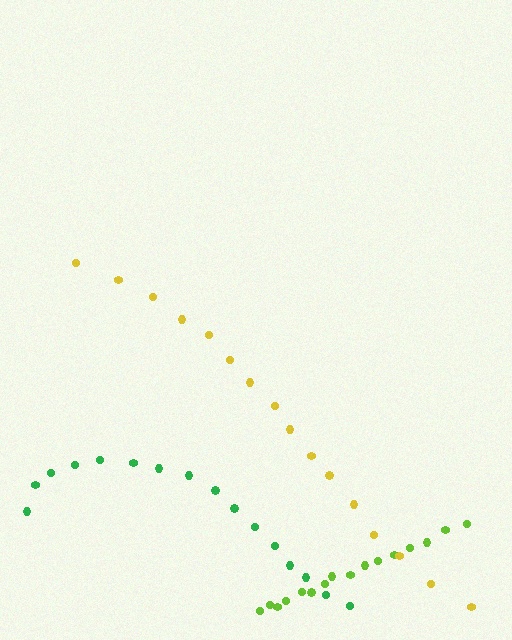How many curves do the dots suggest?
There are 3 distinct paths.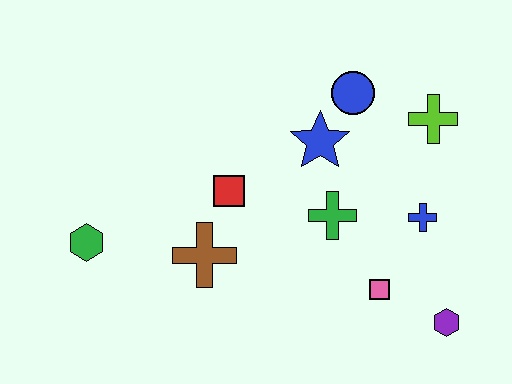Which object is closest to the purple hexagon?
The pink square is closest to the purple hexagon.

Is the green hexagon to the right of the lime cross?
No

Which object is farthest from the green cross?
The green hexagon is farthest from the green cross.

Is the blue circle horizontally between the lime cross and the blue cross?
No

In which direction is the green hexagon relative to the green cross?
The green hexagon is to the left of the green cross.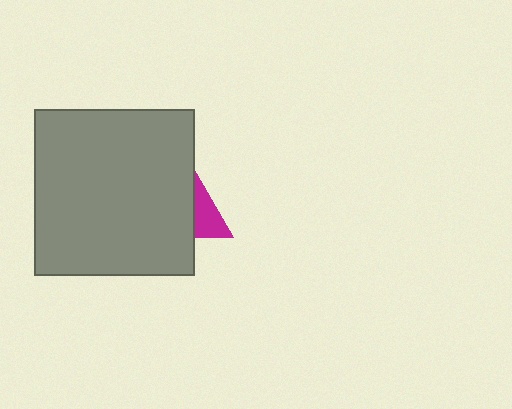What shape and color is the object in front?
The object in front is a gray rectangle.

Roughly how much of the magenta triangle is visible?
A small part of it is visible (roughly 31%).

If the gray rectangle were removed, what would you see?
You would see the complete magenta triangle.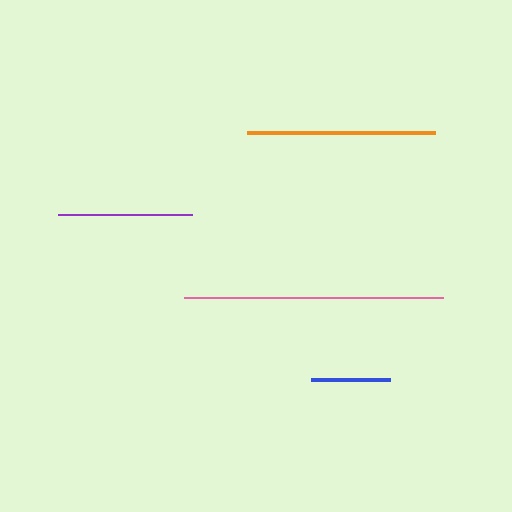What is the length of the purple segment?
The purple segment is approximately 134 pixels long.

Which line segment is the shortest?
The blue line is the shortest at approximately 79 pixels.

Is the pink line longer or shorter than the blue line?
The pink line is longer than the blue line.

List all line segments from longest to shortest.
From longest to shortest: pink, orange, purple, blue.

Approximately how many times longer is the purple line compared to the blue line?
The purple line is approximately 1.7 times the length of the blue line.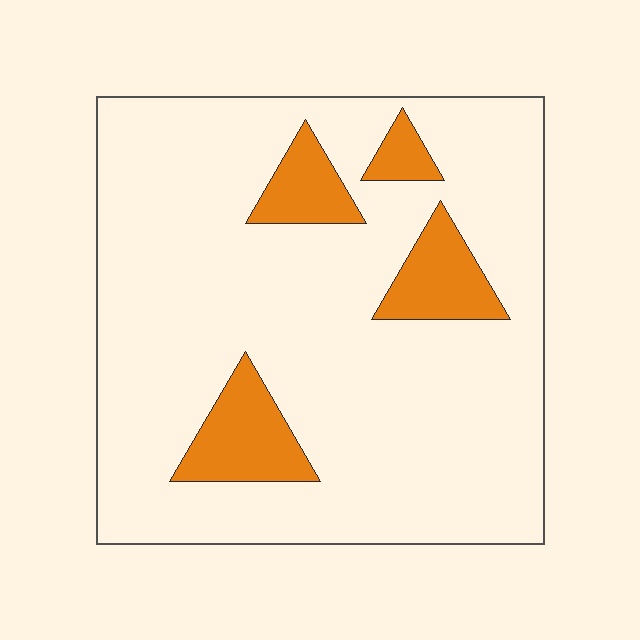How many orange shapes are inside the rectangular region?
4.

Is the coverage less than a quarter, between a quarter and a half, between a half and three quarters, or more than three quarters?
Less than a quarter.